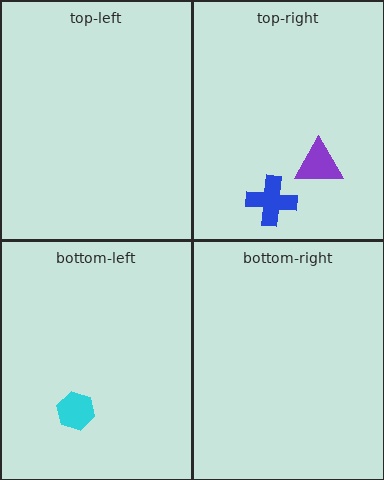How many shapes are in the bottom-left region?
1.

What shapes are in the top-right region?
The blue cross, the purple triangle.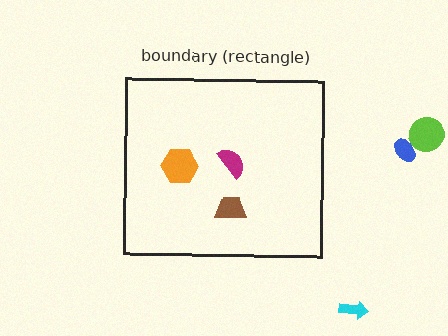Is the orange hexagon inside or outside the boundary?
Inside.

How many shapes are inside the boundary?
3 inside, 3 outside.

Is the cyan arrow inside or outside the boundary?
Outside.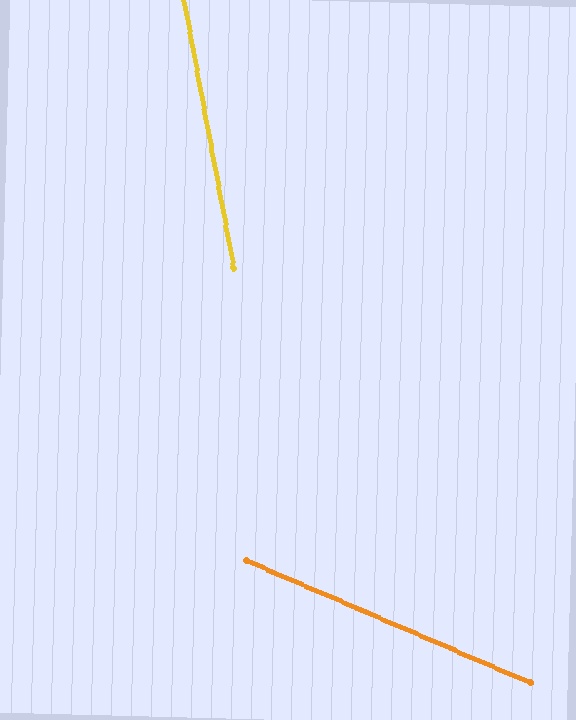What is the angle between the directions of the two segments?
Approximately 56 degrees.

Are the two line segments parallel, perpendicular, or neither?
Neither parallel nor perpendicular — they differ by about 56°.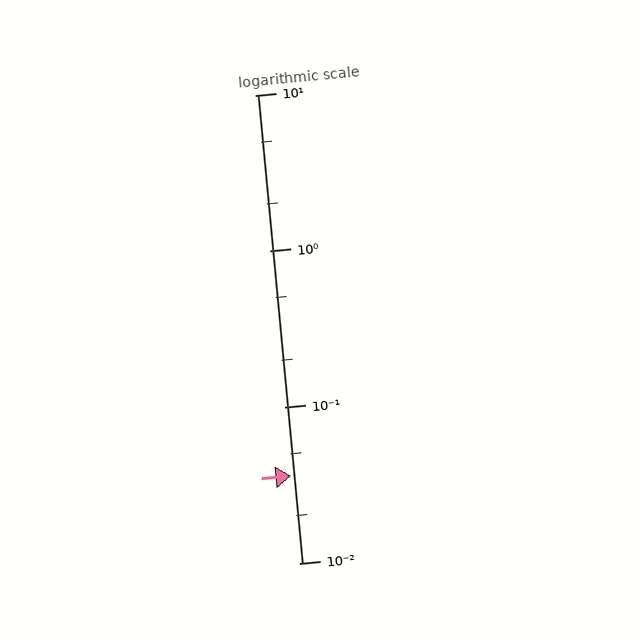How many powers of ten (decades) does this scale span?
The scale spans 3 decades, from 0.01 to 10.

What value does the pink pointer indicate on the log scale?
The pointer indicates approximately 0.036.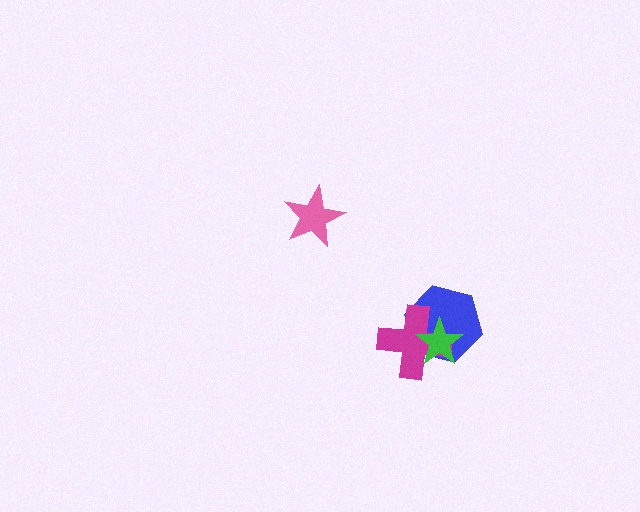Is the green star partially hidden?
No, no other shape covers it.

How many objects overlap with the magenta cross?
2 objects overlap with the magenta cross.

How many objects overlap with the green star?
2 objects overlap with the green star.